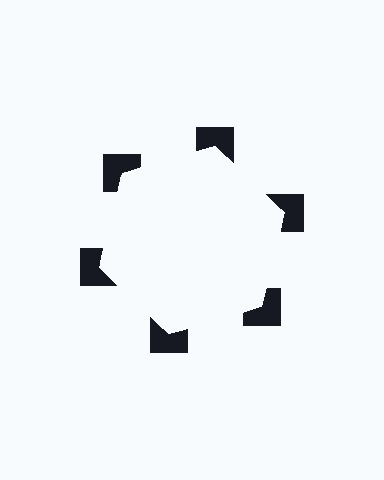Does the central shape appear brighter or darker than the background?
It typically appears slightly brighter than the background, even though no actual brightness change is drawn.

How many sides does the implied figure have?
6 sides.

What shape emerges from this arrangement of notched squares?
An illusory hexagon — its edges are inferred from the aligned wedge cuts in the notched squares, not physically drawn.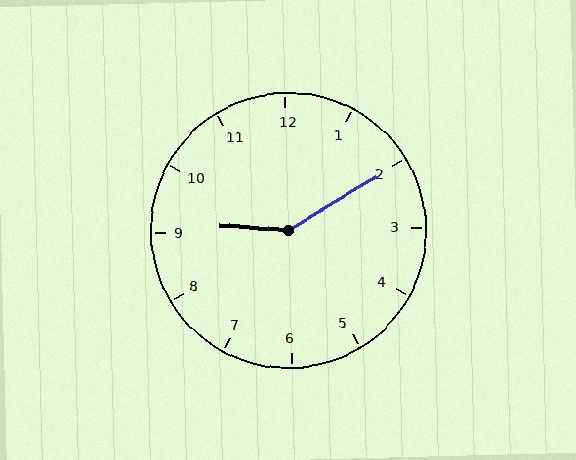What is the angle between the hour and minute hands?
Approximately 145 degrees.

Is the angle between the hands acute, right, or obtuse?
It is obtuse.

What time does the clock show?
9:10.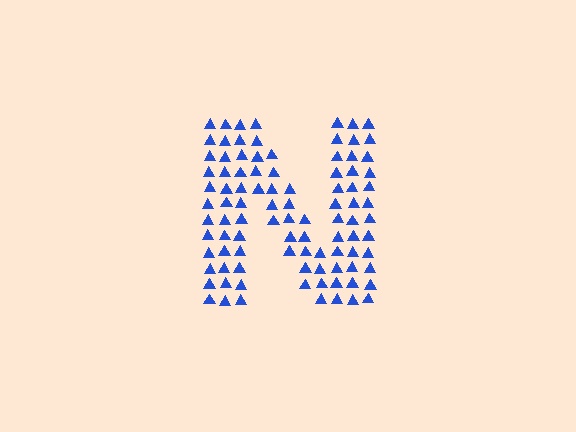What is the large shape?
The large shape is the letter N.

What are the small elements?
The small elements are triangles.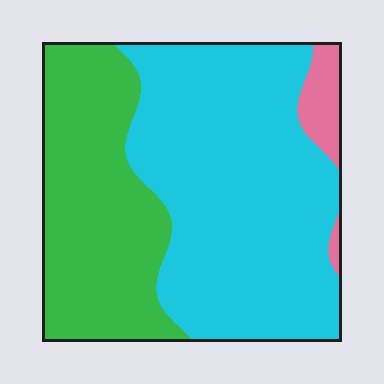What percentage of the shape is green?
Green takes up about three eighths (3/8) of the shape.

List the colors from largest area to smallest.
From largest to smallest: cyan, green, pink.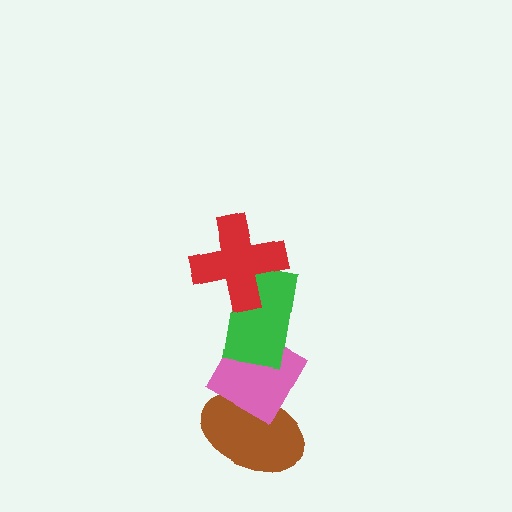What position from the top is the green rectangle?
The green rectangle is 2nd from the top.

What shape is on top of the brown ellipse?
The pink diamond is on top of the brown ellipse.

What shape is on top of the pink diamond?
The green rectangle is on top of the pink diamond.